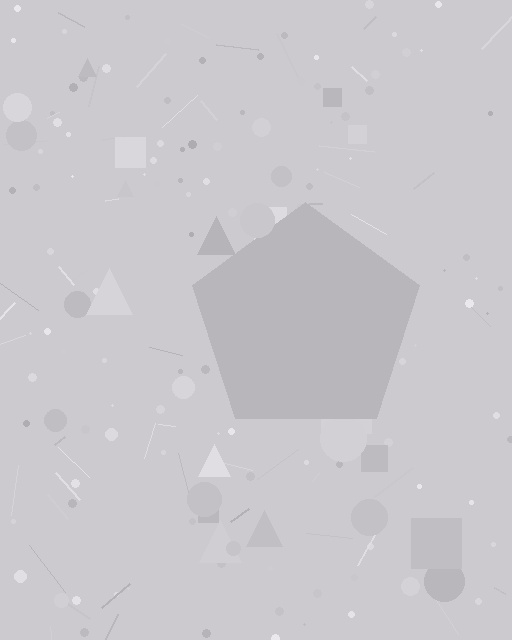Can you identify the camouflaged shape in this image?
The camouflaged shape is a pentagon.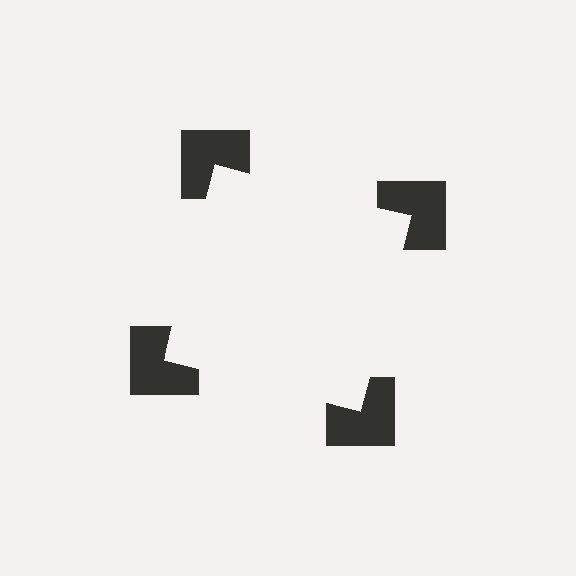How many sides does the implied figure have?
4 sides.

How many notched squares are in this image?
There are 4 — one at each vertex of the illusory square.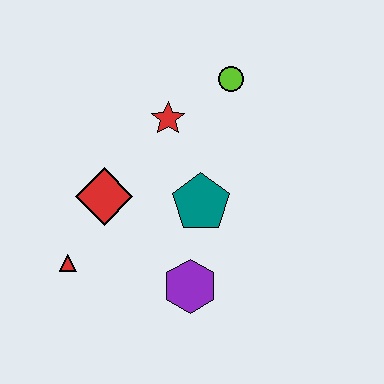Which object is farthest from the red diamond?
The lime circle is farthest from the red diamond.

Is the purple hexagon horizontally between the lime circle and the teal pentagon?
No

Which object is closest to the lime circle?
The red star is closest to the lime circle.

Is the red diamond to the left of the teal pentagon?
Yes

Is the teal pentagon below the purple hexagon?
No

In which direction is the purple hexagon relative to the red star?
The purple hexagon is below the red star.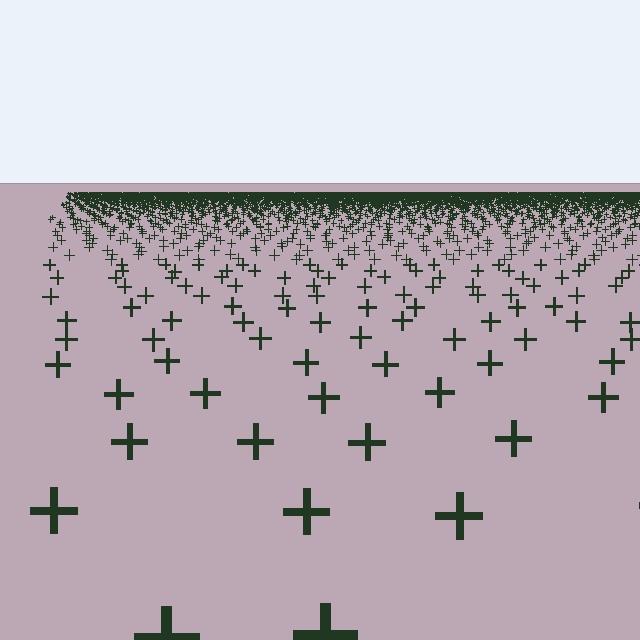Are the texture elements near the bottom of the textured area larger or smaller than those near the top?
Larger. Near the bottom, elements are closer to the viewer and appear at a bigger on-screen size.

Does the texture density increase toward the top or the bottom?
Density increases toward the top.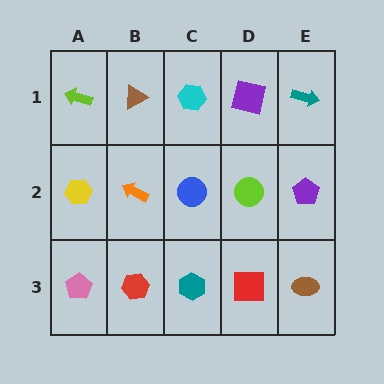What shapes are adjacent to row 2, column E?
A teal arrow (row 1, column E), a brown ellipse (row 3, column E), a lime circle (row 2, column D).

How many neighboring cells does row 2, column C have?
4.